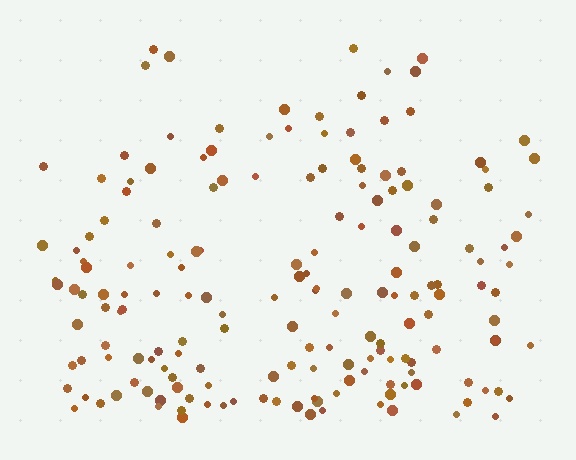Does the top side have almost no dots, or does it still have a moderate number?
Still a moderate number, just noticeably fewer than the bottom.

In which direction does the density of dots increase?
From top to bottom, with the bottom side densest.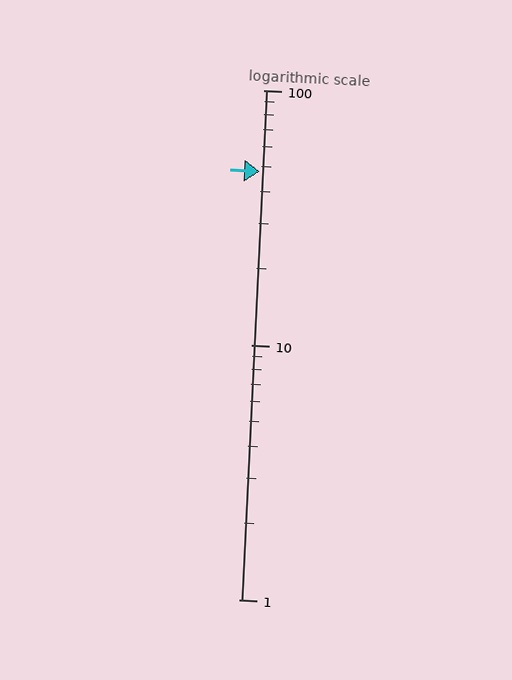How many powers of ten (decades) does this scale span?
The scale spans 2 decades, from 1 to 100.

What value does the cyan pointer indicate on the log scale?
The pointer indicates approximately 48.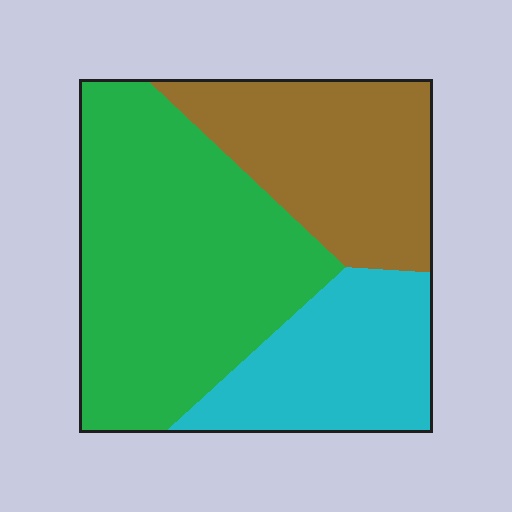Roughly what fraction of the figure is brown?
Brown covers 28% of the figure.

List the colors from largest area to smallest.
From largest to smallest: green, brown, cyan.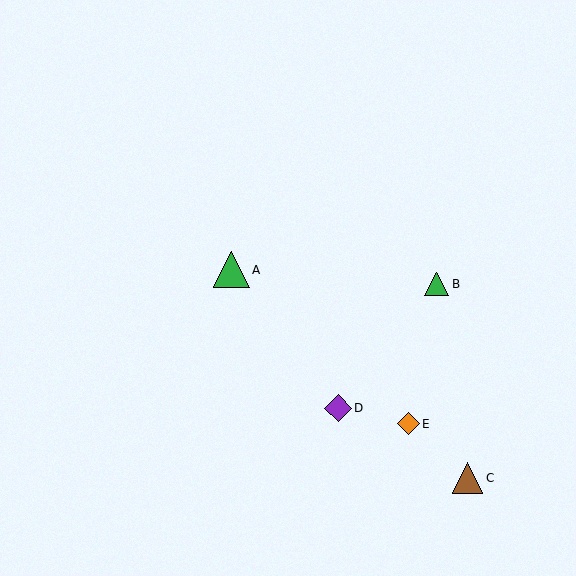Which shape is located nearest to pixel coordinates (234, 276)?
The green triangle (labeled A) at (232, 269) is nearest to that location.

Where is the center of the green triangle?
The center of the green triangle is at (232, 269).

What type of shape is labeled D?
Shape D is a purple diamond.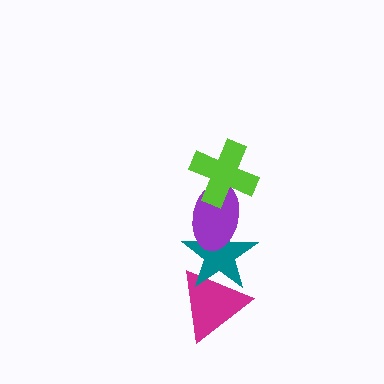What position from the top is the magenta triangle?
The magenta triangle is 4th from the top.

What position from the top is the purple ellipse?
The purple ellipse is 2nd from the top.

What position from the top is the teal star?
The teal star is 3rd from the top.